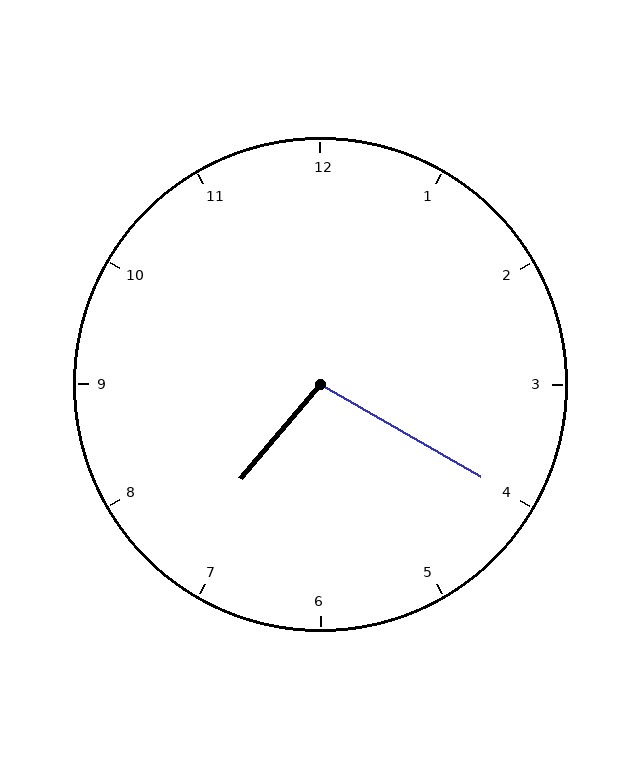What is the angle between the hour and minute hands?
Approximately 100 degrees.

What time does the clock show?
7:20.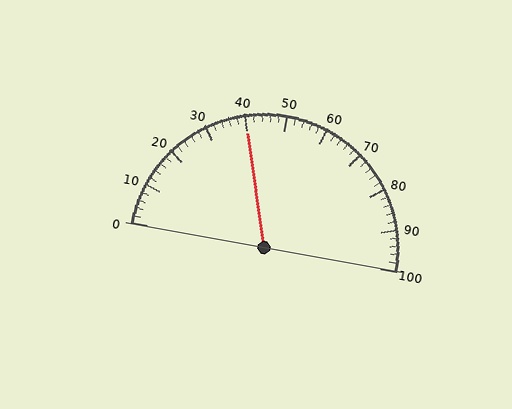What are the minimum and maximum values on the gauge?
The gauge ranges from 0 to 100.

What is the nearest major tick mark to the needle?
The nearest major tick mark is 40.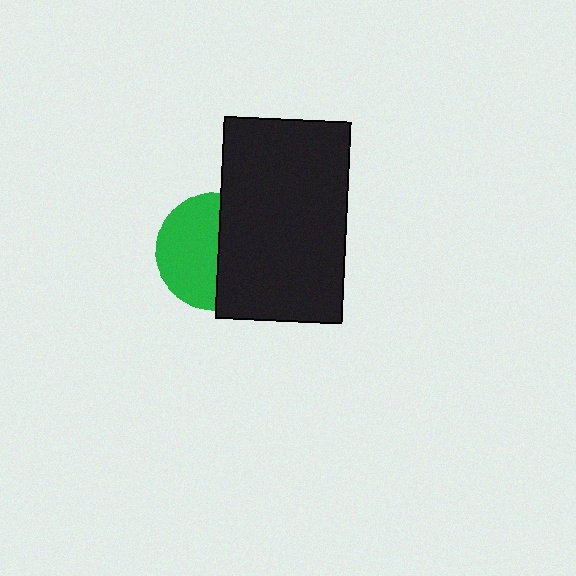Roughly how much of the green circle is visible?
About half of it is visible (roughly 53%).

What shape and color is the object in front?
The object in front is a black rectangle.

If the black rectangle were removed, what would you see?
You would see the complete green circle.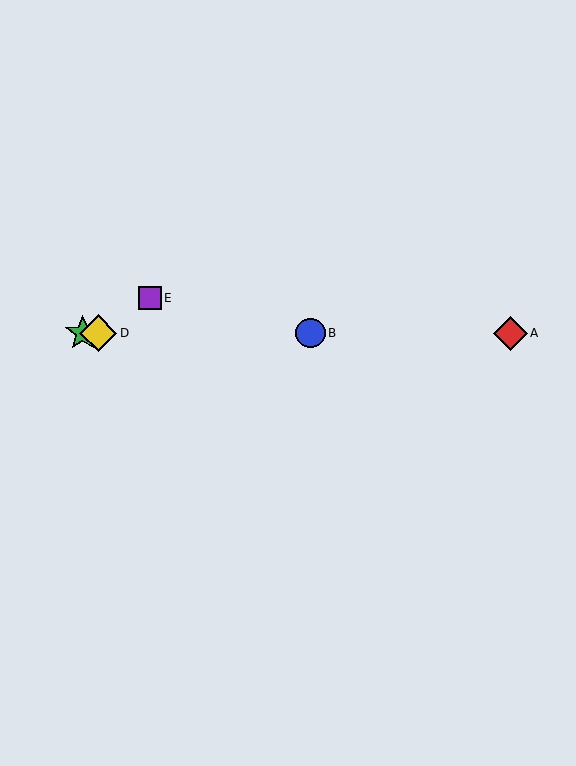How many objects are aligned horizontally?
4 objects (A, B, C, D) are aligned horizontally.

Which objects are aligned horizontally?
Objects A, B, C, D are aligned horizontally.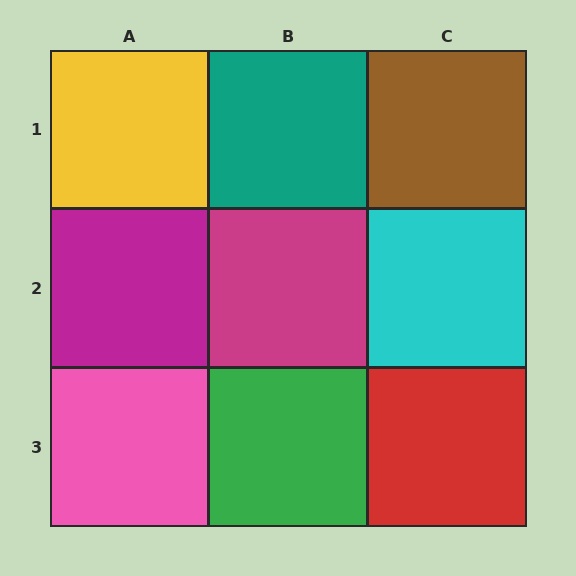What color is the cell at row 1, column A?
Yellow.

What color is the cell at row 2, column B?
Magenta.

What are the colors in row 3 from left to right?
Pink, green, red.